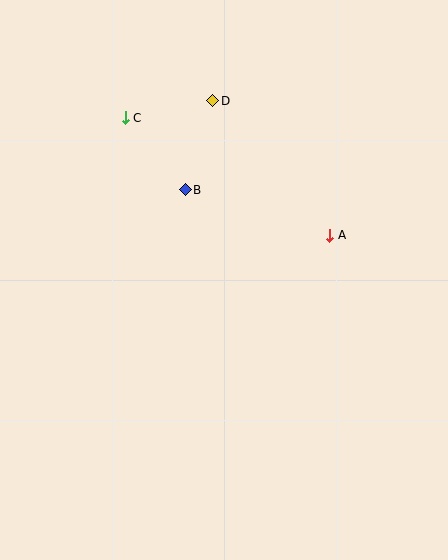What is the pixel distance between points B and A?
The distance between B and A is 152 pixels.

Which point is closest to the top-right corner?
Point D is closest to the top-right corner.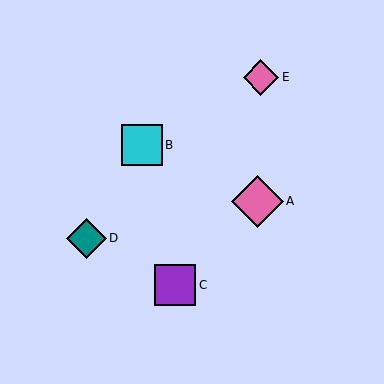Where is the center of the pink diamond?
The center of the pink diamond is at (257, 201).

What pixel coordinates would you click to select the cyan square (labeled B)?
Click at (142, 145) to select the cyan square B.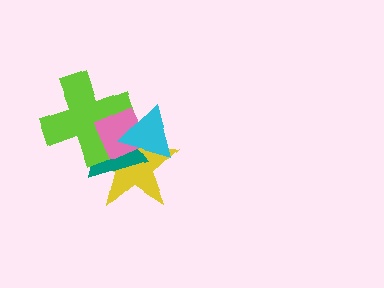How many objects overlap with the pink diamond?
4 objects overlap with the pink diamond.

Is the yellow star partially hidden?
Yes, it is partially covered by another shape.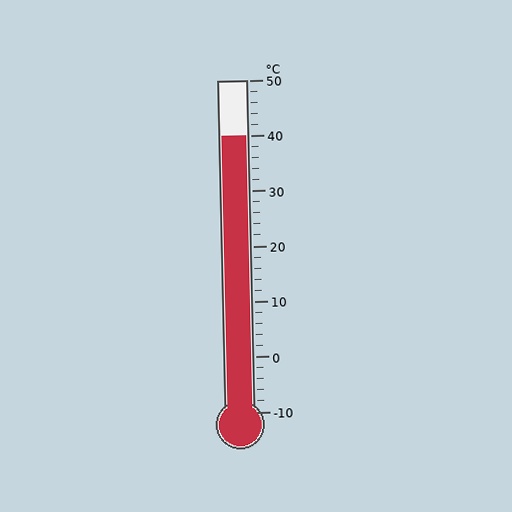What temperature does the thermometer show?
The thermometer shows approximately 40°C.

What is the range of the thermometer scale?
The thermometer scale ranges from -10°C to 50°C.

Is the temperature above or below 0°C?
The temperature is above 0°C.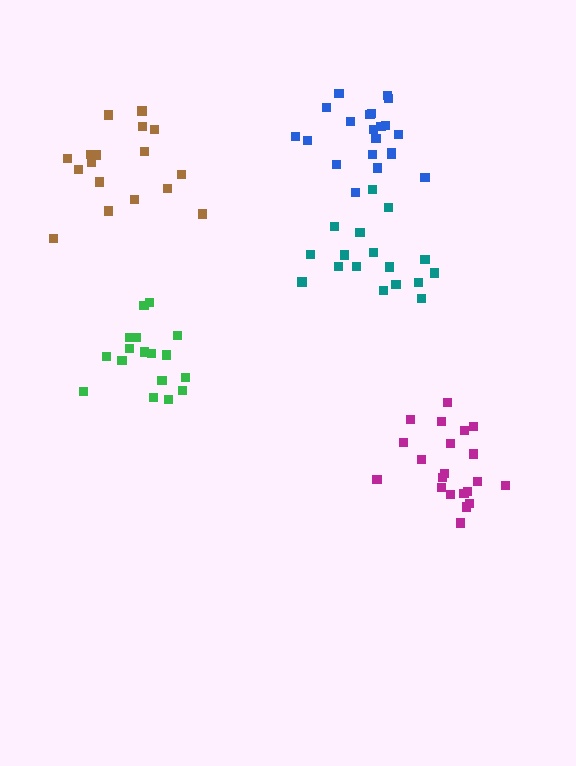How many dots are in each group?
Group 1: 21 dots, Group 2: 17 dots, Group 3: 17 dots, Group 4: 17 dots, Group 5: 21 dots (93 total).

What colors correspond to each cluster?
The clusters are colored: magenta, green, teal, brown, blue.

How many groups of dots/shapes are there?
There are 5 groups.